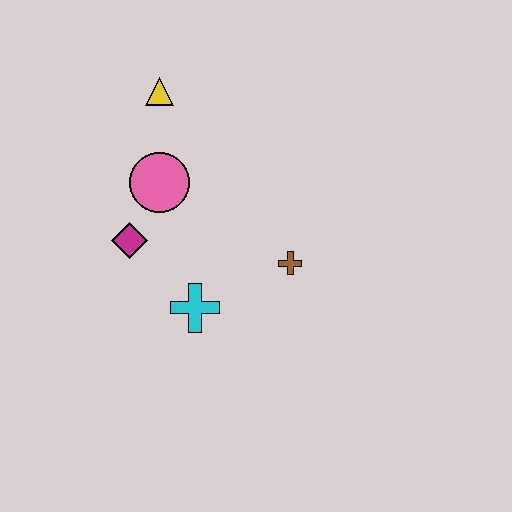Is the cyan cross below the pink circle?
Yes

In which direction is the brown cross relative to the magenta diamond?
The brown cross is to the right of the magenta diamond.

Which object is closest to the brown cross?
The cyan cross is closest to the brown cross.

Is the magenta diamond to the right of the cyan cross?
No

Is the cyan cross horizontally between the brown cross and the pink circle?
Yes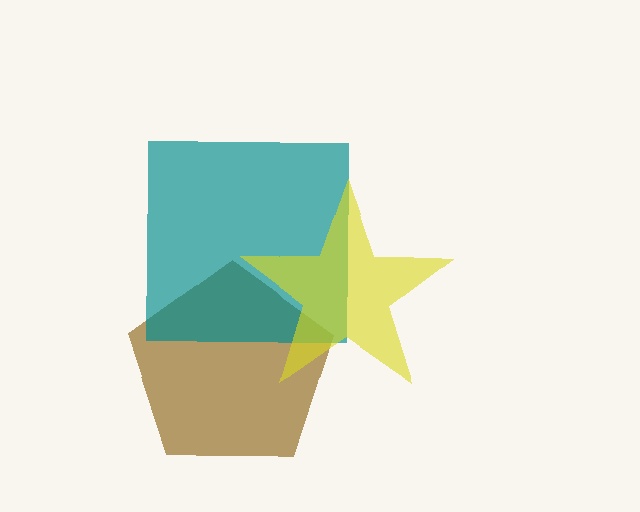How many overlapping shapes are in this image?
There are 3 overlapping shapes in the image.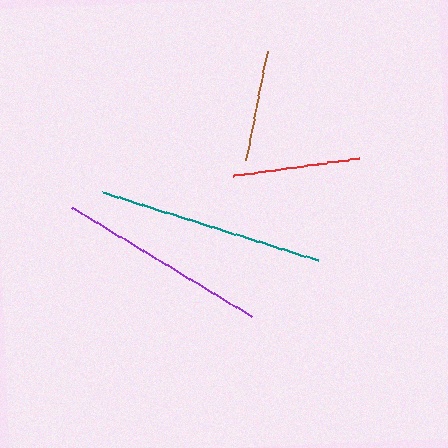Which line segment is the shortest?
The brown line is the shortest at approximately 112 pixels.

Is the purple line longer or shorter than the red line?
The purple line is longer than the red line.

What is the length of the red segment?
The red segment is approximately 128 pixels long.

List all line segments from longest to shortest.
From longest to shortest: teal, purple, red, brown.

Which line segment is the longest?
The teal line is the longest at approximately 226 pixels.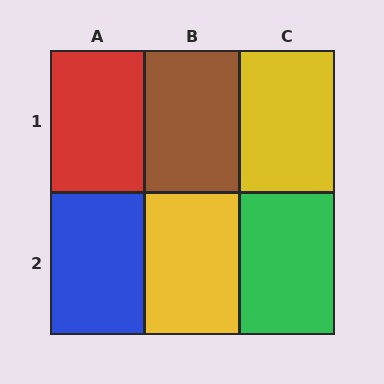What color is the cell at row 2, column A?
Blue.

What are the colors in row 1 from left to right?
Red, brown, yellow.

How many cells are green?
1 cell is green.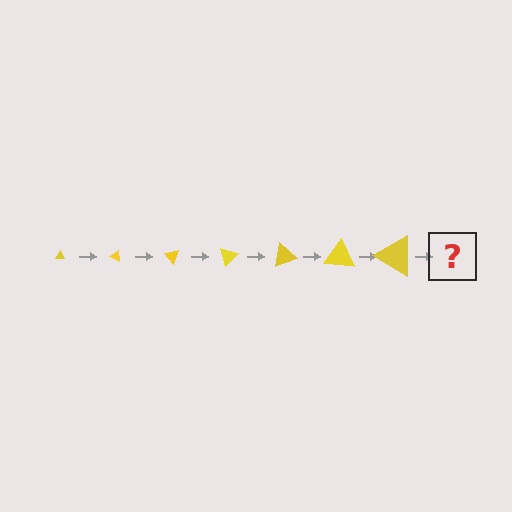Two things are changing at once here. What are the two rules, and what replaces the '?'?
The two rules are that the triangle grows larger each step and it rotates 25 degrees each step. The '?' should be a triangle, larger than the previous one and rotated 175 degrees from the start.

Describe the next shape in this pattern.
It should be a triangle, larger than the previous one and rotated 175 degrees from the start.